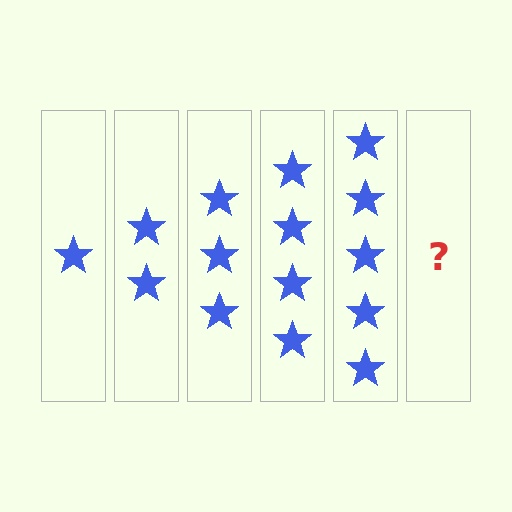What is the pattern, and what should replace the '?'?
The pattern is that each step adds one more star. The '?' should be 6 stars.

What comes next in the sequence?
The next element should be 6 stars.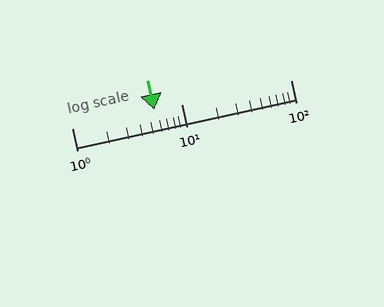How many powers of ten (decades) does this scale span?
The scale spans 2 decades, from 1 to 100.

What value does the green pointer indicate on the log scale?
The pointer indicates approximately 5.7.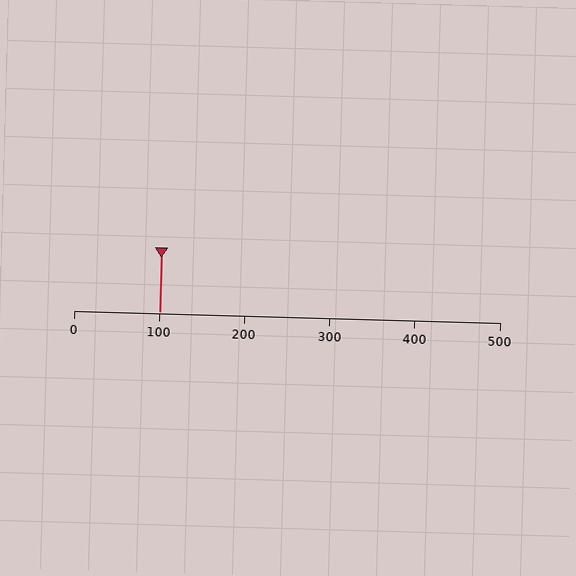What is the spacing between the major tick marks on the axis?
The major ticks are spaced 100 apart.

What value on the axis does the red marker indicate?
The marker indicates approximately 100.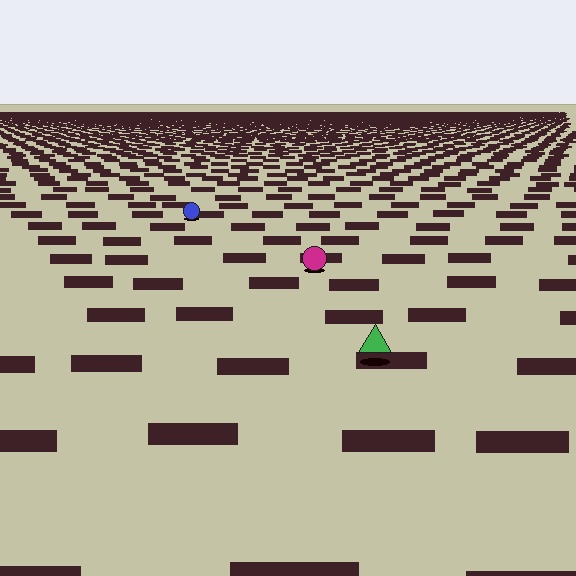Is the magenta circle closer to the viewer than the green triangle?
No. The green triangle is closer — you can tell from the texture gradient: the ground texture is coarser near it.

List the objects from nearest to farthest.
From nearest to farthest: the green triangle, the magenta circle, the blue circle.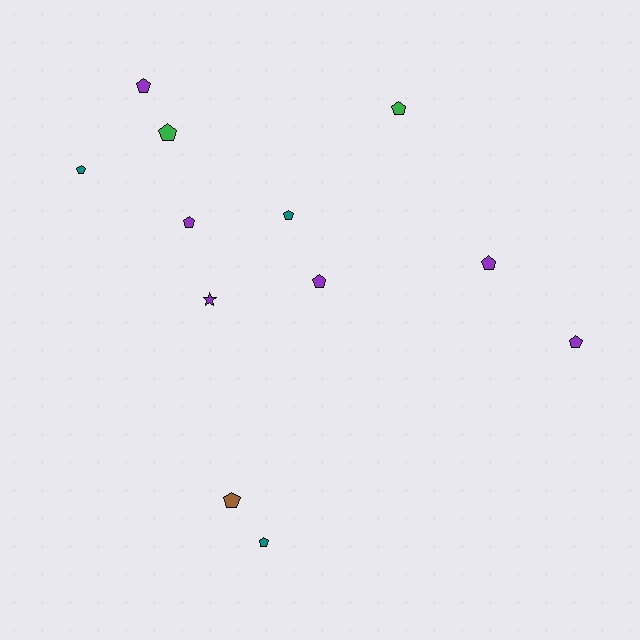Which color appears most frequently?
Purple, with 6 objects.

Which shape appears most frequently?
Pentagon, with 11 objects.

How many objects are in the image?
There are 12 objects.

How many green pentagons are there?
There are 2 green pentagons.